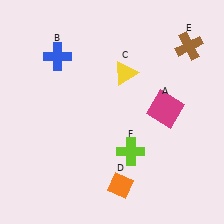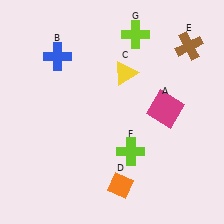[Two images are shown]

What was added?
A lime cross (G) was added in Image 2.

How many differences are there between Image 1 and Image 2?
There is 1 difference between the two images.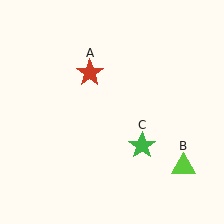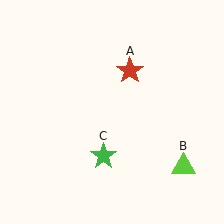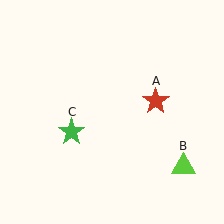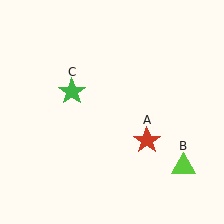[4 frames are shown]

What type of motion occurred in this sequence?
The red star (object A), green star (object C) rotated clockwise around the center of the scene.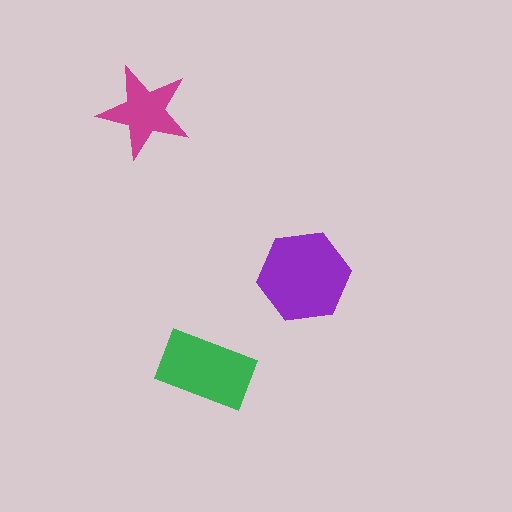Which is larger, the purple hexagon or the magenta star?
The purple hexagon.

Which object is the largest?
The purple hexagon.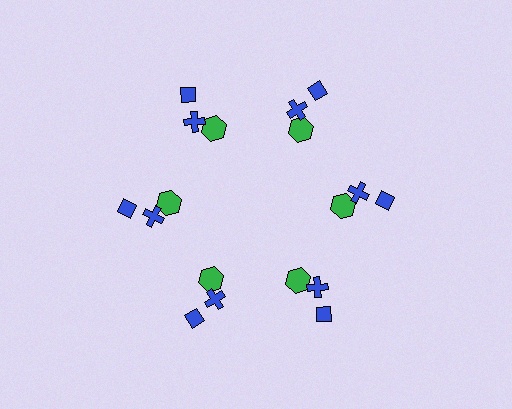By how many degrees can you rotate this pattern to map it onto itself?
The pattern maps onto itself every 60 degrees of rotation.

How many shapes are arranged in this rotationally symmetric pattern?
There are 18 shapes, arranged in 6 groups of 3.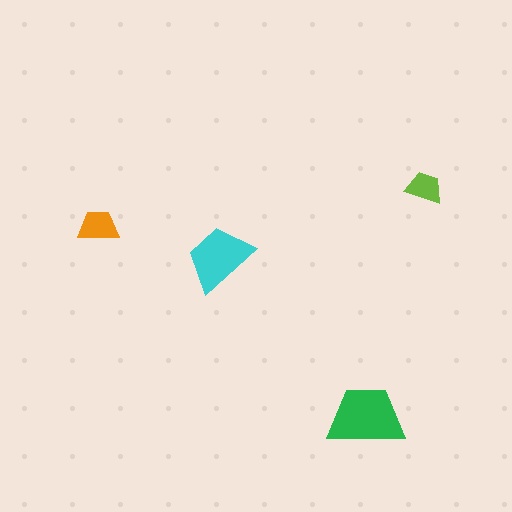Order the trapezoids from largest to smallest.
the green one, the cyan one, the orange one, the lime one.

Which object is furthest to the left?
The orange trapezoid is leftmost.